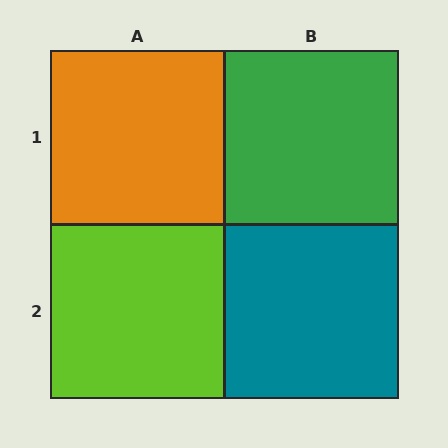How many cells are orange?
1 cell is orange.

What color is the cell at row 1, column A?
Orange.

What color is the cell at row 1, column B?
Green.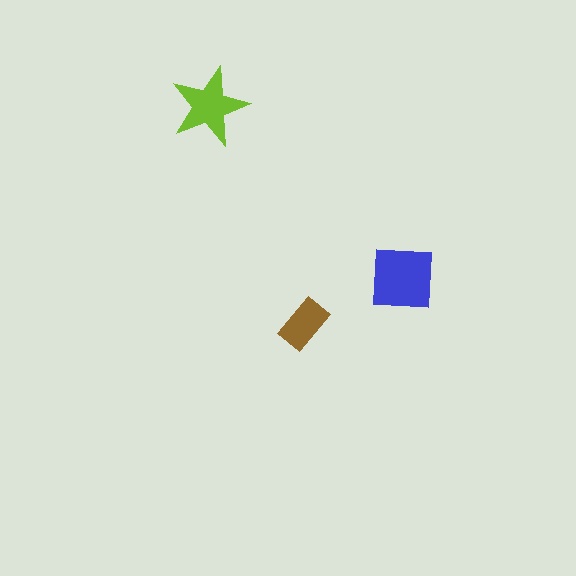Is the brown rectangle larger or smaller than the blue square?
Smaller.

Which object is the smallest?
The brown rectangle.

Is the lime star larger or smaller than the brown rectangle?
Larger.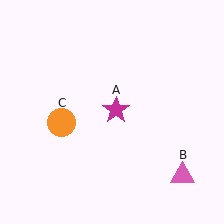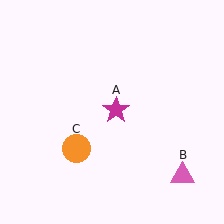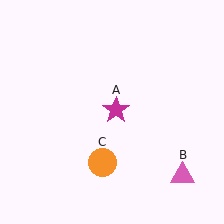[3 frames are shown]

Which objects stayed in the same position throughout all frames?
Magenta star (object A) and pink triangle (object B) remained stationary.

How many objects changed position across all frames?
1 object changed position: orange circle (object C).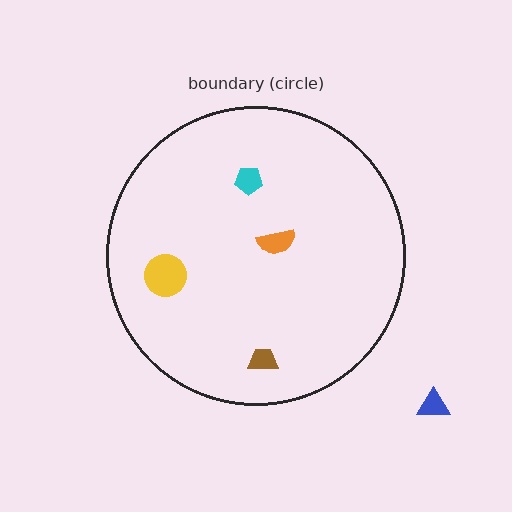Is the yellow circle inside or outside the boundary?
Inside.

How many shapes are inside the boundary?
4 inside, 1 outside.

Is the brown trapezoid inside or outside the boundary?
Inside.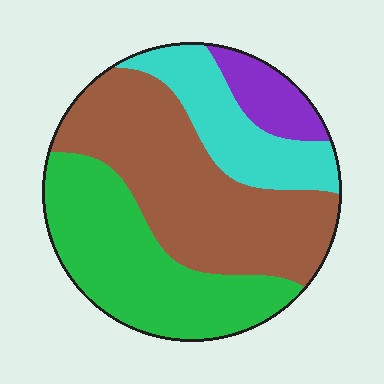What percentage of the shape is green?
Green covers roughly 35% of the shape.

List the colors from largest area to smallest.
From largest to smallest: brown, green, cyan, purple.